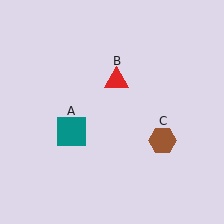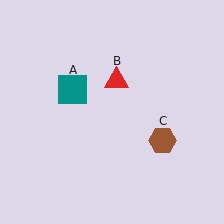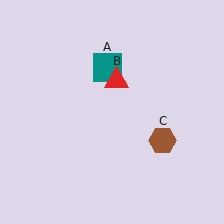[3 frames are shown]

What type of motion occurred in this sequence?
The teal square (object A) rotated clockwise around the center of the scene.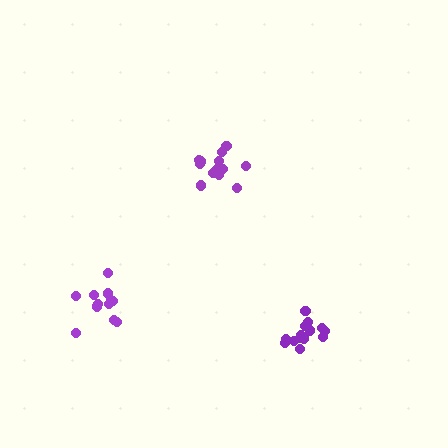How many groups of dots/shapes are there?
There are 3 groups.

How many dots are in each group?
Group 1: 13 dots, Group 2: 12 dots, Group 3: 15 dots (40 total).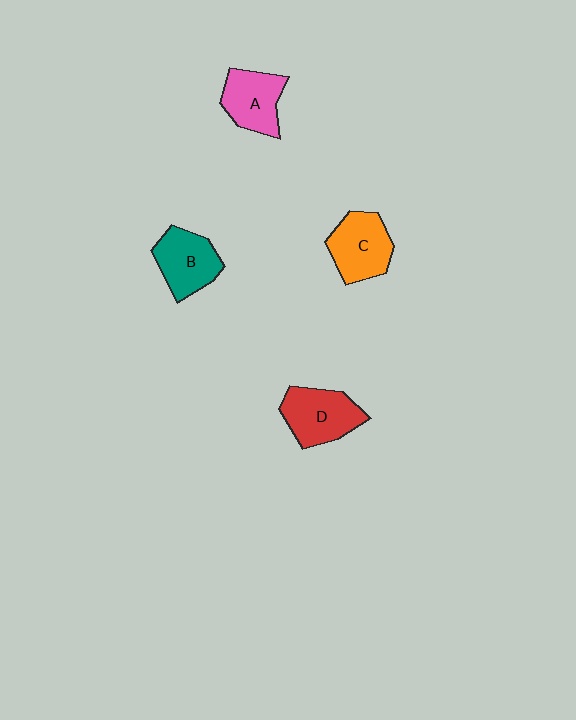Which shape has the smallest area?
Shape A (pink).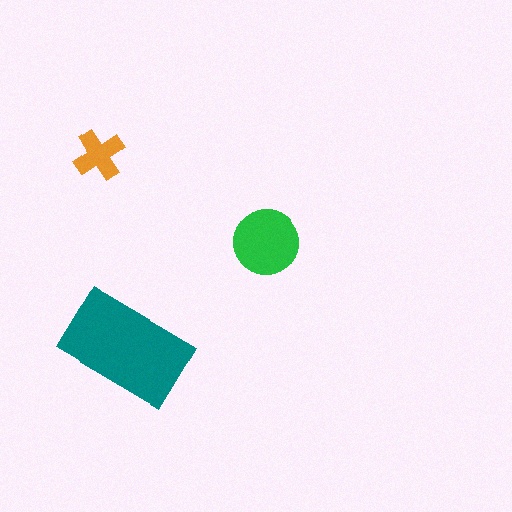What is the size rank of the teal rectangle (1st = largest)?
1st.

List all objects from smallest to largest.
The orange cross, the green circle, the teal rectangle.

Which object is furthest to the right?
The green circle is rightmost.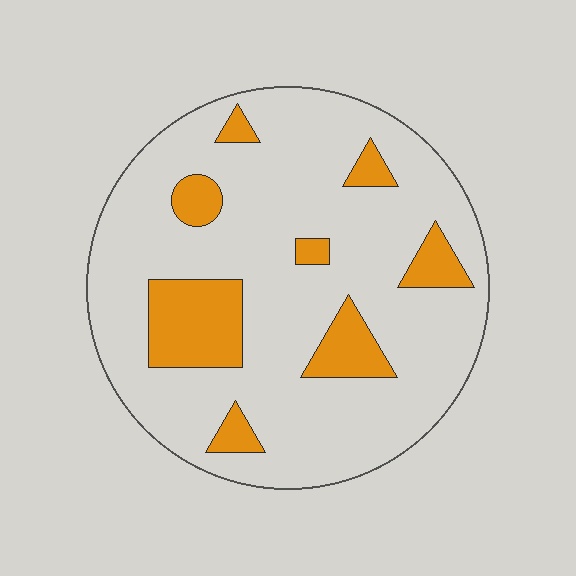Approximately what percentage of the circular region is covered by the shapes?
Approximately 20%.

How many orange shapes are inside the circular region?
8.